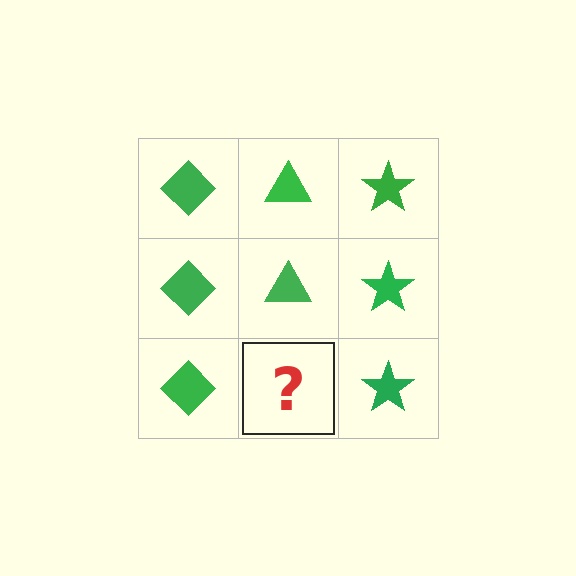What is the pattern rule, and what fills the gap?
The rule is that each column has a consistent shape. The gap should be filled with a green triangle.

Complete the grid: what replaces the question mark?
The question mark should be replaced with a green triangle.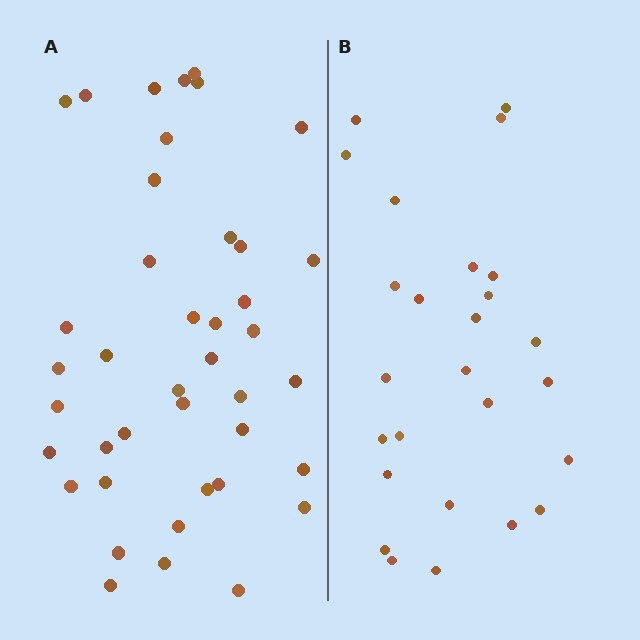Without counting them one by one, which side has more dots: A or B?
Region A (the left region) has more dots.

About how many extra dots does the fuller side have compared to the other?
Region A has approximately 15 more dots than region B.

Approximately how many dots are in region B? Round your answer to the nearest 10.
About 30 dots. (The exact count is 26, which rounds to 30.)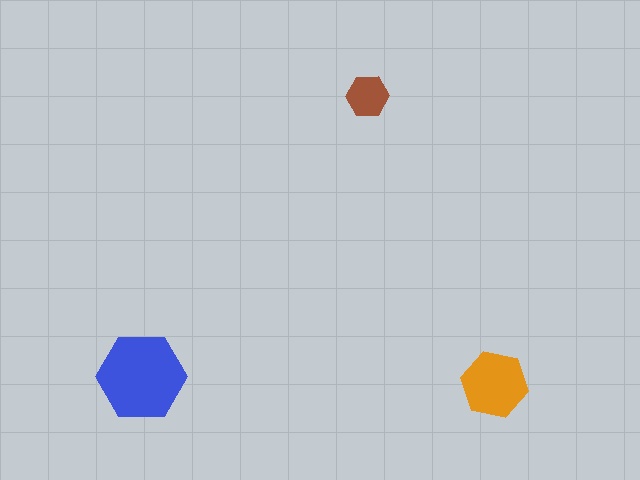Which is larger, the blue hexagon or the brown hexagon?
The blue one.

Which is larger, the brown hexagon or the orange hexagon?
The orange one.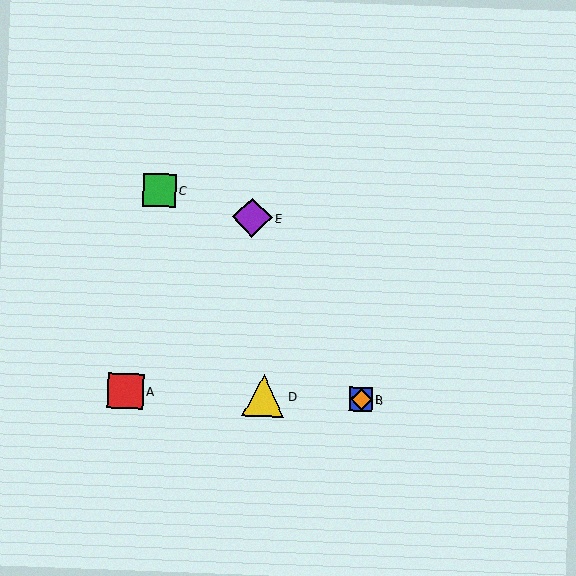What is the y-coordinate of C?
Object C is at y≈190.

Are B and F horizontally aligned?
Yes, both are at y≈399.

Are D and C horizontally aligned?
No, D is at y≈396 and C is at y≈190.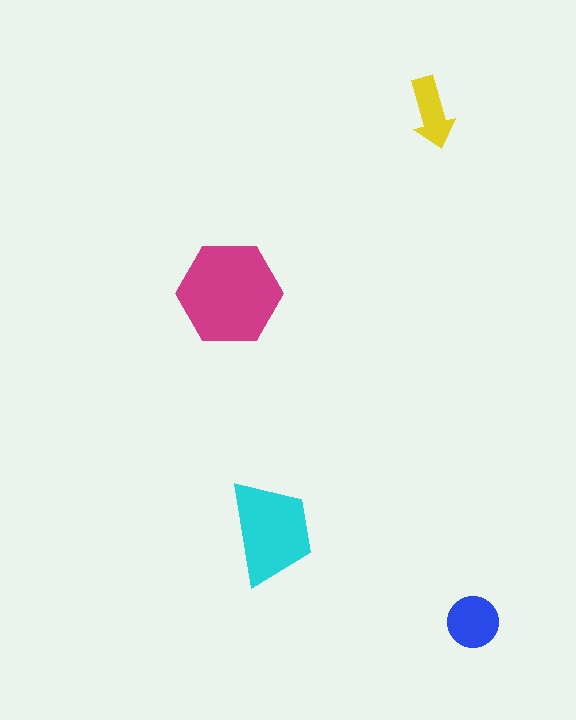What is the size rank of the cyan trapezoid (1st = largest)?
2nd.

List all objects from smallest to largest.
The yellow arrow, the blue circle, the cyan trapezoid, the magenta hexagon.